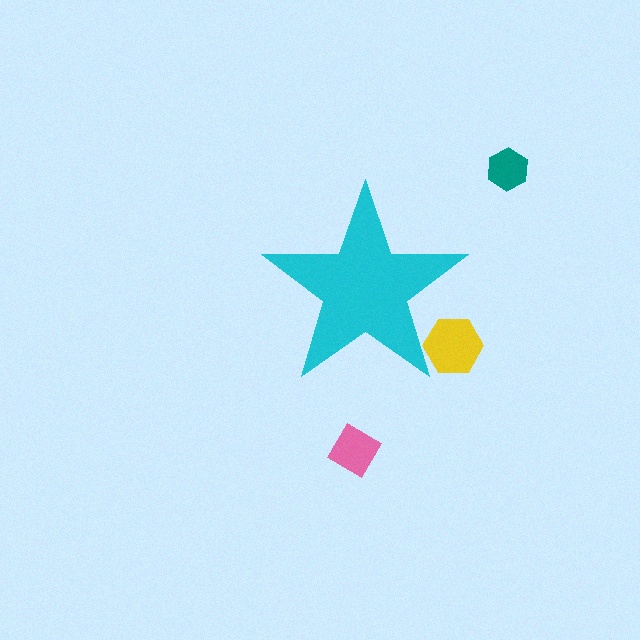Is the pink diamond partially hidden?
No, the pink diamond is fully visible.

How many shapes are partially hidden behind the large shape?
1 shape is partially hidden.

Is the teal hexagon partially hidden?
No, the teal hexagon is fully visible.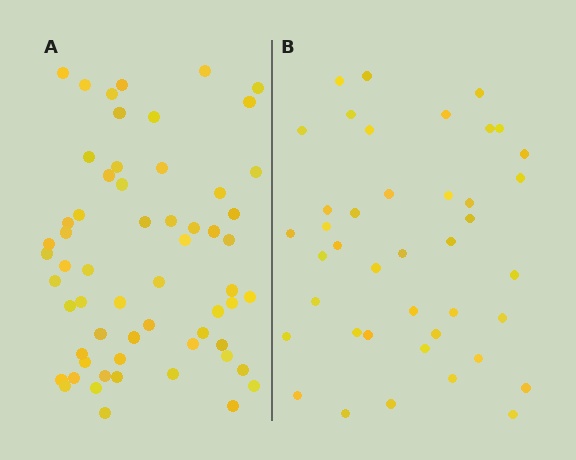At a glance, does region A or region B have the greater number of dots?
Region A (the left region) has more dots.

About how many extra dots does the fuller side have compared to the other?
Region A has approximately 20 more dots than region B.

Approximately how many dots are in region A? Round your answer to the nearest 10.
About 60 dots.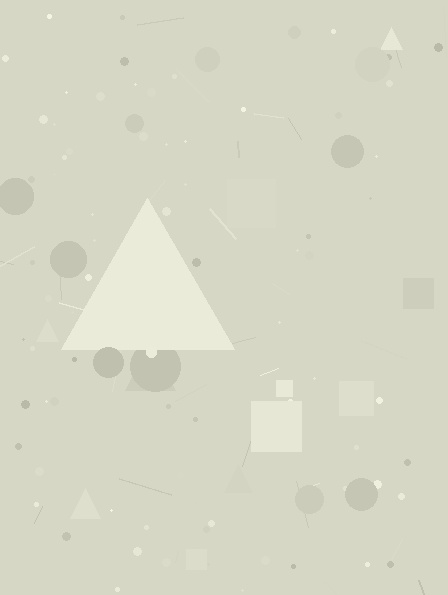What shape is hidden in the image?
A triangle is hidden in the image.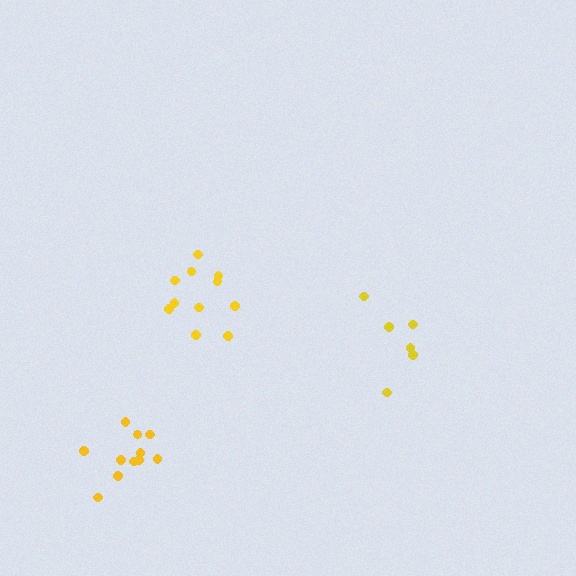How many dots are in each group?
Group 1: 11 dots, Group 2: 6 dots, Group 3: 11 dots (28 total).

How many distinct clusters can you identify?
There are 3 distinct clusters.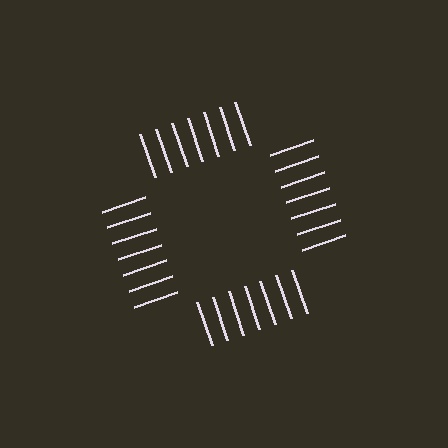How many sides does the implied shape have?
4 sides — the line-ends trace a square.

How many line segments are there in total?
28 — 7 along each of the 4 edges.